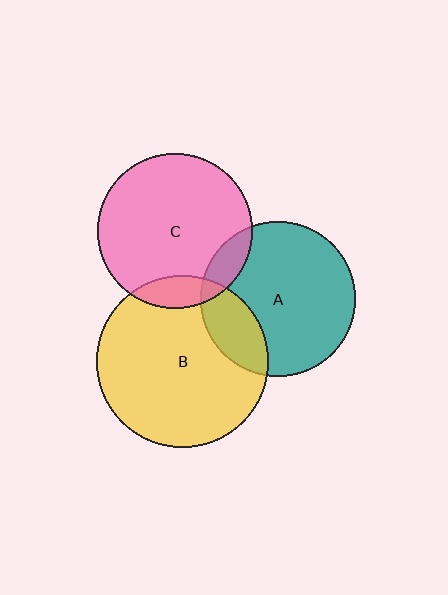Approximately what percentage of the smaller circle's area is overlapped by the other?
Approximately 10%.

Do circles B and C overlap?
Yes.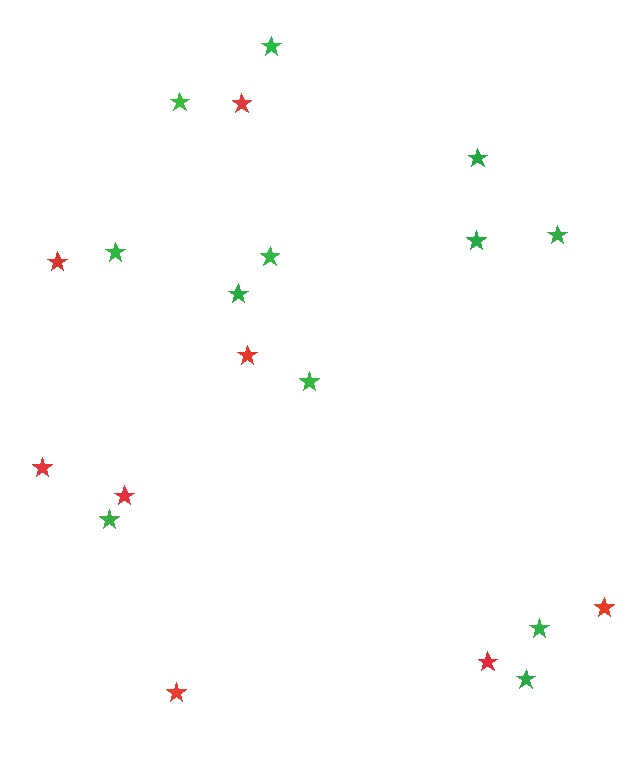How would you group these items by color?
There are 2 groups: one group of red stars (8) and one group of green stars (12).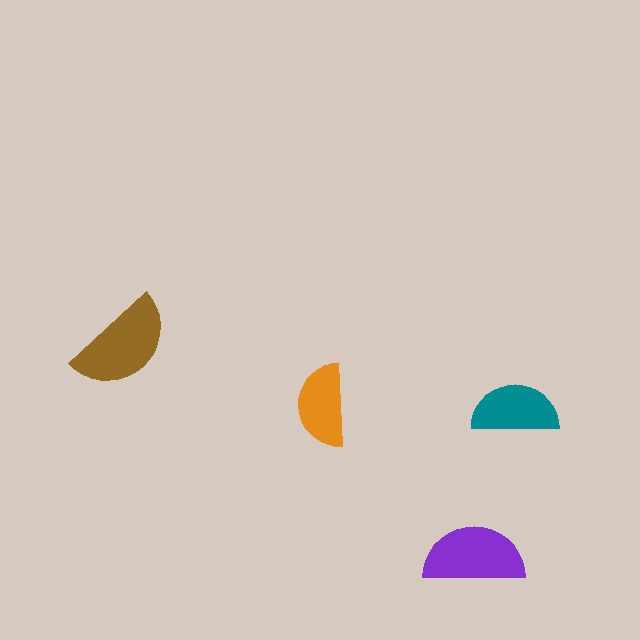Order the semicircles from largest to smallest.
the brown one, the purple one, the teal one, the orange one.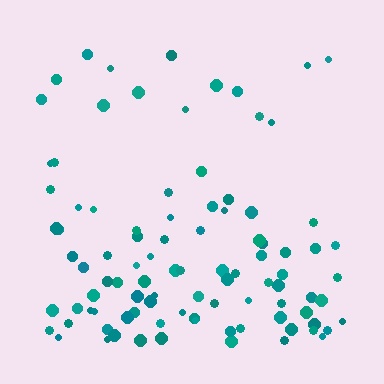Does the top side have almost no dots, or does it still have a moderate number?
Still a moderate number, just noticeably fewer than the bottom.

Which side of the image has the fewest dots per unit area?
The top.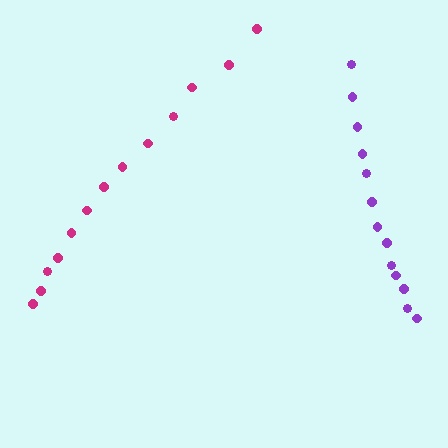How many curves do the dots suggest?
There are 2 distinct paths.